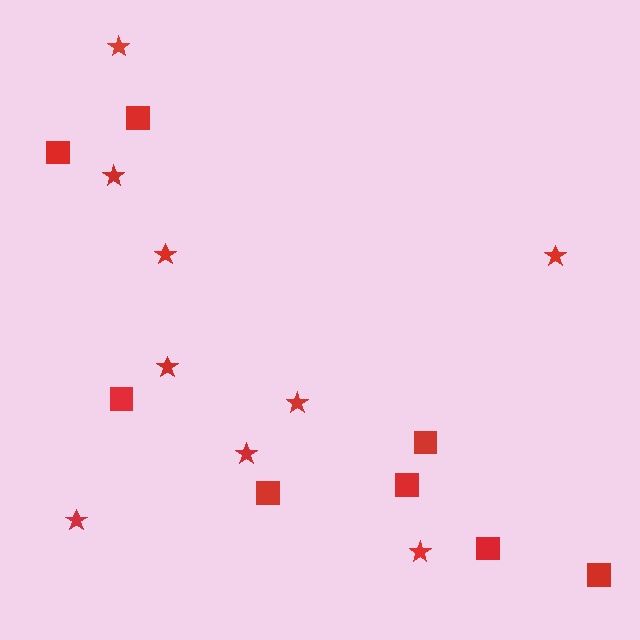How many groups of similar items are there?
There are 2 groups: one group of squares (8) and one group of stars (9).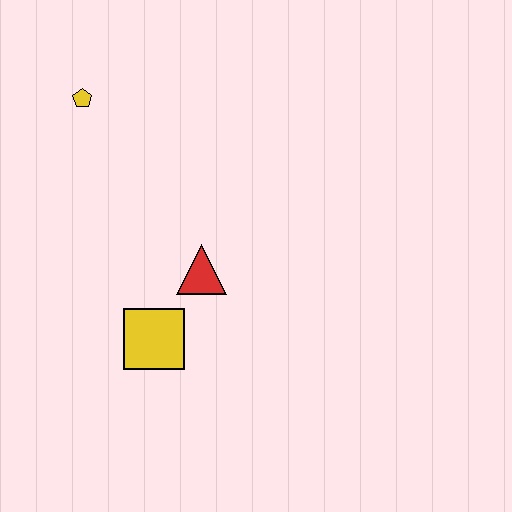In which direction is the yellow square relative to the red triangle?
The yellow square is below the red triangle.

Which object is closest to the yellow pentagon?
The red triangle is closest to the yellow pentagon.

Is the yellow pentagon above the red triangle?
Yes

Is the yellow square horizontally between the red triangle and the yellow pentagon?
Yes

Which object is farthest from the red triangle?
The yellow pentagon is farthest from the red triangle.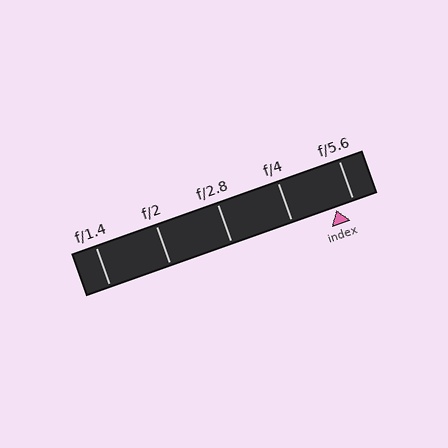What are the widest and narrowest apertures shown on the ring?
The widest aperture shown is f/1.4 and the narrowest is f/5.6.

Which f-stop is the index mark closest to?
The index mark is closest to f/5.6.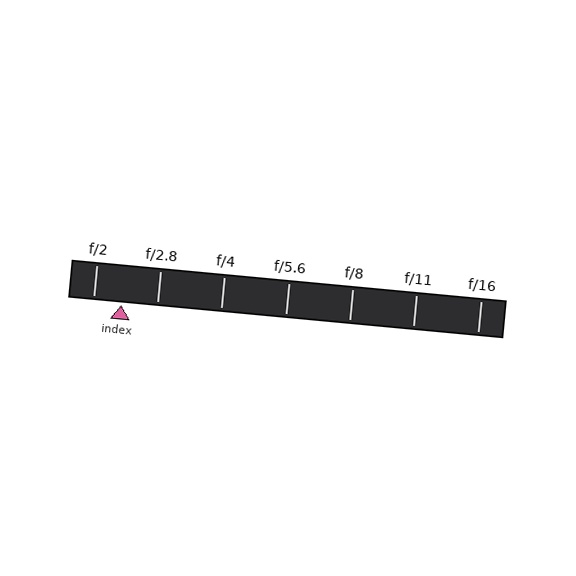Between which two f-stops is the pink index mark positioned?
The index mark is between f/2 and f/2.8.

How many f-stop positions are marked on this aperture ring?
There are 7 f-stop positions marked.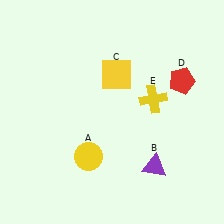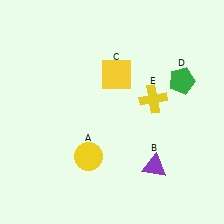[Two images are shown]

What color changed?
The pentagon (D) changed from red in Image 1 to green in Image 2.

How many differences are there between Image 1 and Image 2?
There is 1 difference between the two images.